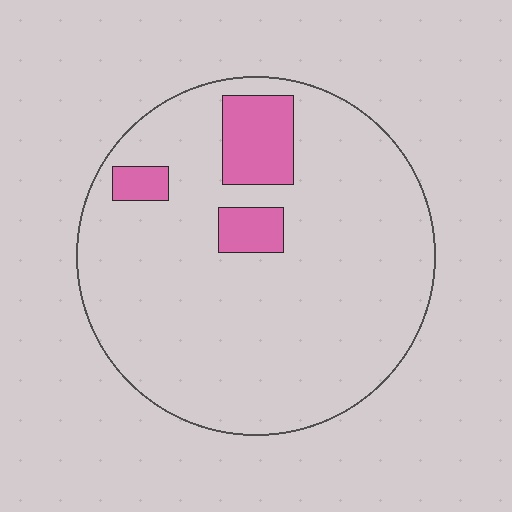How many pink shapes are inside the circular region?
3.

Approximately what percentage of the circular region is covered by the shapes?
Approximately 10%.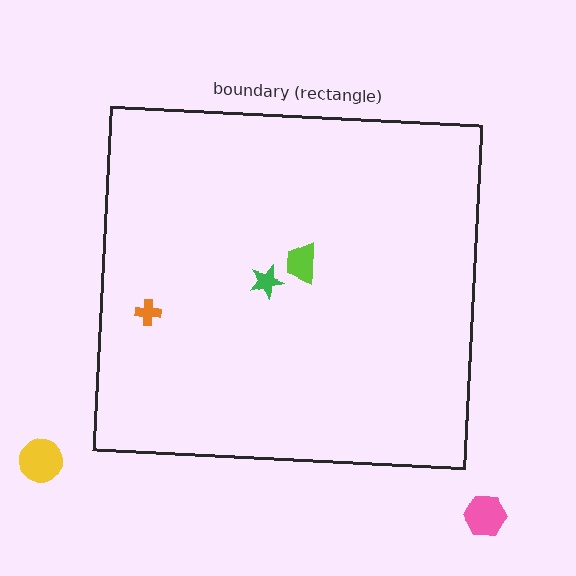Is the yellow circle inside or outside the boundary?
Outside.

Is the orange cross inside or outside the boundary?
Inside.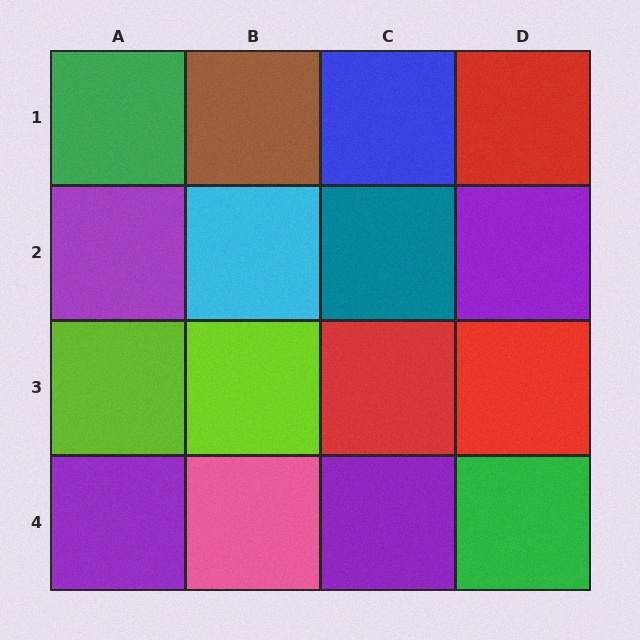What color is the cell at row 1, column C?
Blue.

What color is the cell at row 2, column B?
Cyan.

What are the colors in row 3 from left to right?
Lime, lime, red, red.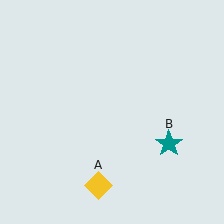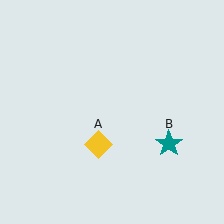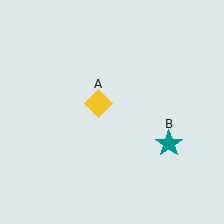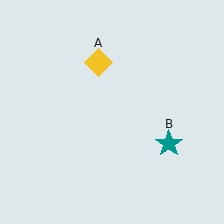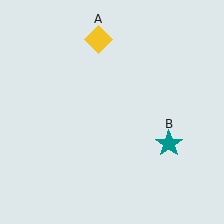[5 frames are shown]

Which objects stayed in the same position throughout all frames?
Teal star (object B) remained stationary.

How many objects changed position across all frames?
1 object changed position: yellow diamond (object A).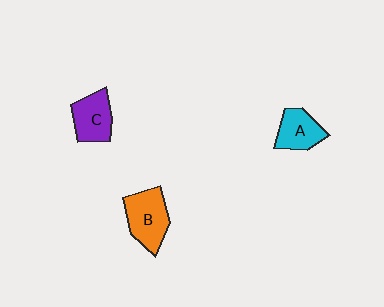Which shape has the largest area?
Shape B (orange).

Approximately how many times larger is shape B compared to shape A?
Approximately 1.3 times.